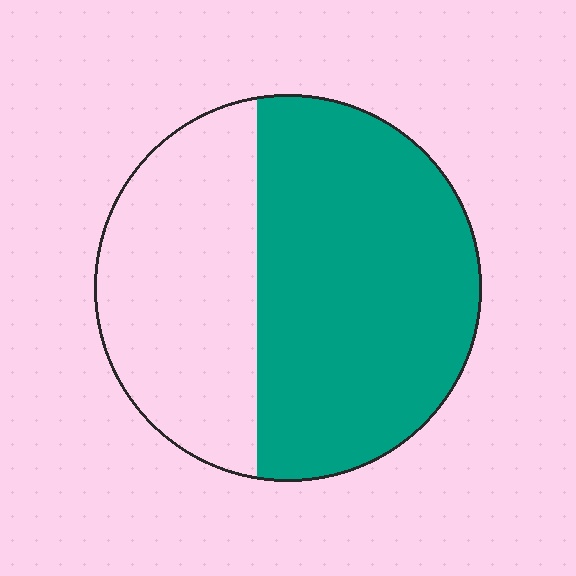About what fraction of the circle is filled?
About three fifths (3/5).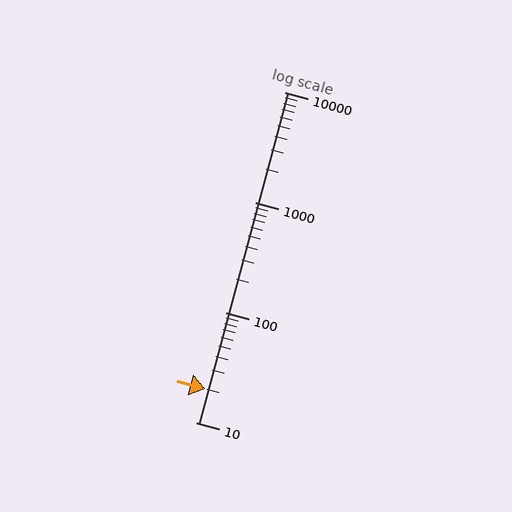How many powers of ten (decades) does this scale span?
The scale spans 3 decades, from 10 to 10000.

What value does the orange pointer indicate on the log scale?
The pointer indicates approximately 20.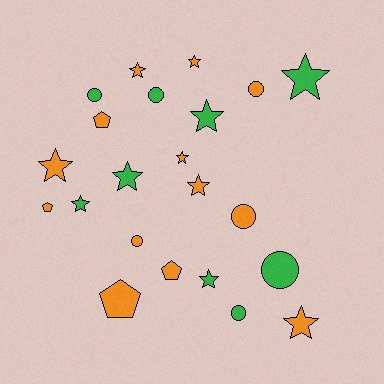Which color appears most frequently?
Orange, with 13 objects.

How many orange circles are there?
There are 3 orange circles.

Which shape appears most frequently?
Star, with 11 objects.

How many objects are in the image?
There are 22 objects.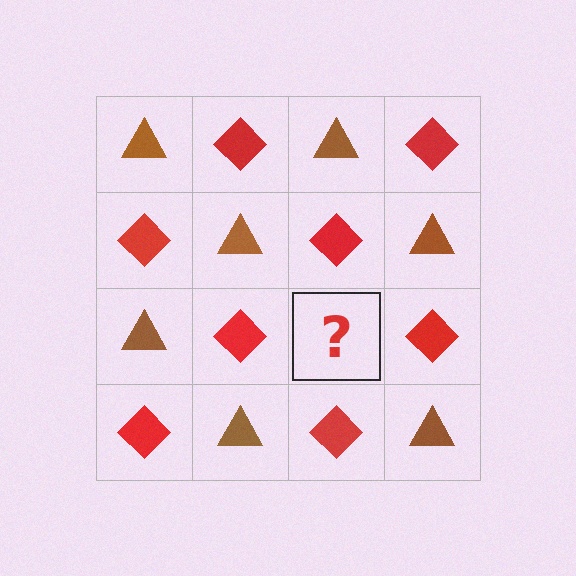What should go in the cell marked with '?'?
The missing cell should contain a brown triangle.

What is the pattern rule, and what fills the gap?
The rule is that it alternates brown triangle and red diamond in a checkerboard pattern. The gap should be filled with a brown triangle.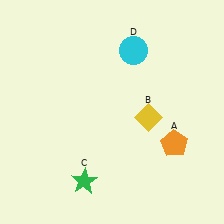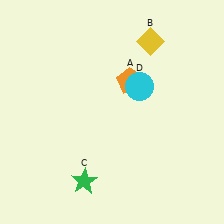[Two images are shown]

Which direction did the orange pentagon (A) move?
The orange pentagon (A) moved up.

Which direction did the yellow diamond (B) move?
The yellow diamond (B) moved up.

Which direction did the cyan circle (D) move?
The cyan circle (D) moved down.